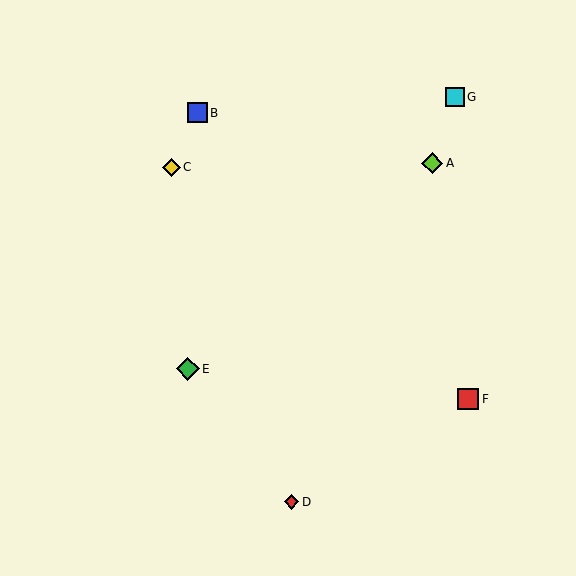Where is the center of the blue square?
The center of the blue square is at (197, 113).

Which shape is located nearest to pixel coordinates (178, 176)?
The yellow diamond (labeled C) at (171, 167) is nearest to that location.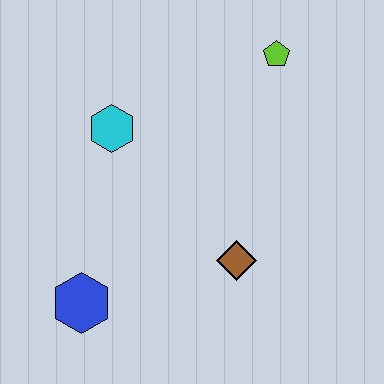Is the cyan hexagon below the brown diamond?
No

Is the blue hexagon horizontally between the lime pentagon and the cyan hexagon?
No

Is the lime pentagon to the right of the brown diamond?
Yes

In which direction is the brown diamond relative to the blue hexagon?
The brown diamond is to the right of the blue hexagon.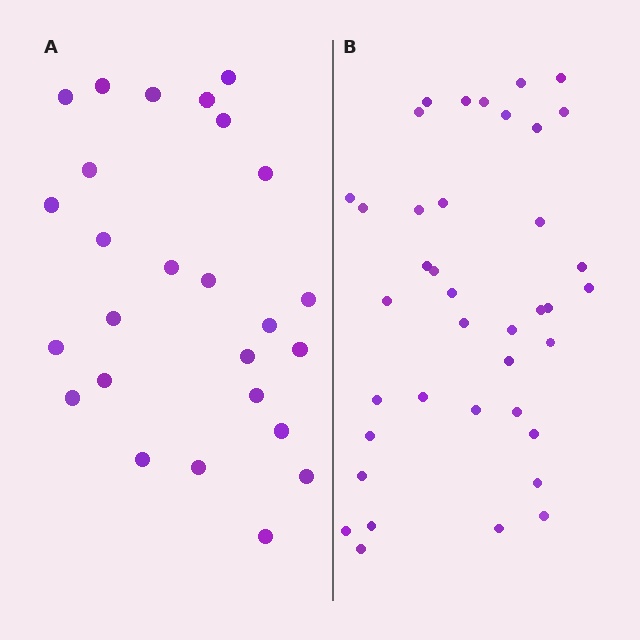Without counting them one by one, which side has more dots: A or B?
Region B (the right region) has more dots.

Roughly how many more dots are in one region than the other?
Region B has approximately 15 more dots than region A.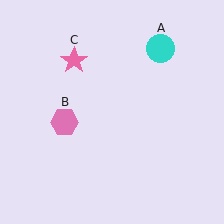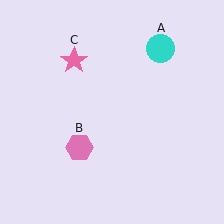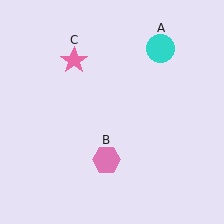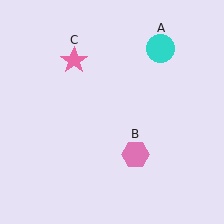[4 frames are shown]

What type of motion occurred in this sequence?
The pink hexagon (object B) rotated counterclockwise around the center of the scene.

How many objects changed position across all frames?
1 object changed position: pink hexagon (object B).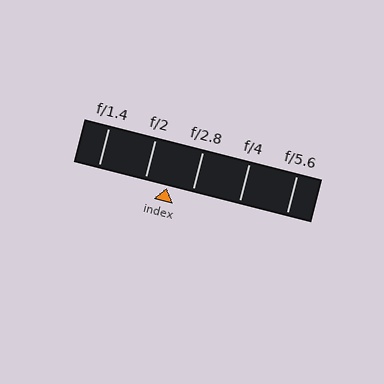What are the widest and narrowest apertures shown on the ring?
The widest aperture shown is f/1.4 and the narrowest is f/5.6.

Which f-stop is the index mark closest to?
The index mark is closest to f/2.